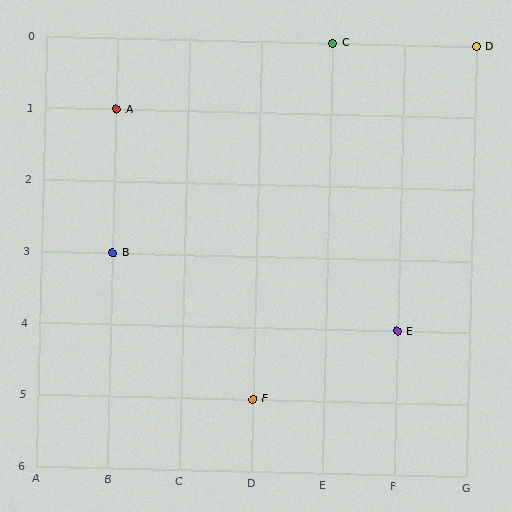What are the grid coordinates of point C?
Point C is at grid coordinates (E, 0).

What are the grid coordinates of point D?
Point D is at grid coordinates (G, 0).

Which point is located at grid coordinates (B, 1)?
Point A is at (B, 1).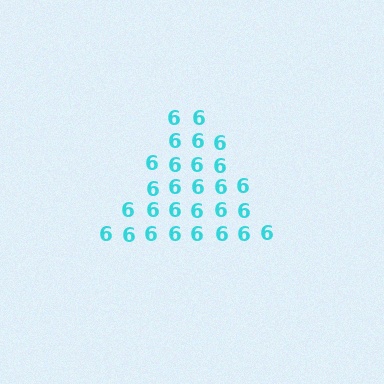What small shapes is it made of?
It is made of small digit 6's.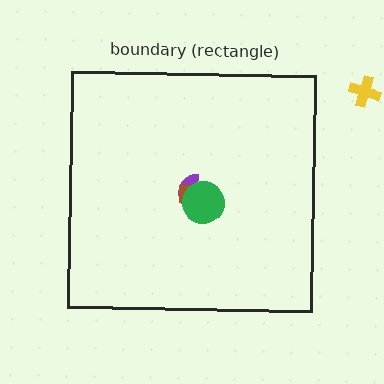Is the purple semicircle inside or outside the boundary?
Inside.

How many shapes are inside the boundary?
3 inside, 1 outside.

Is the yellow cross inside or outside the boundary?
Outside.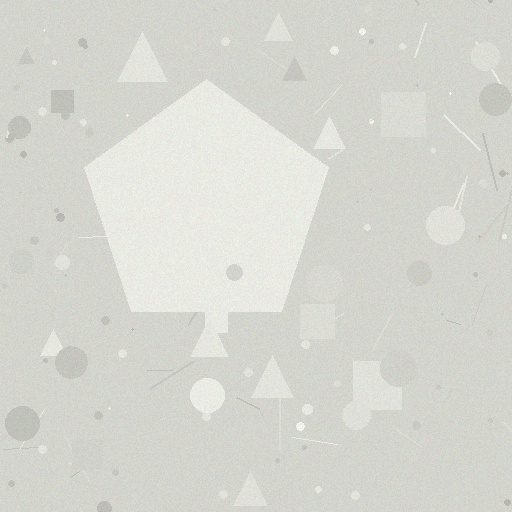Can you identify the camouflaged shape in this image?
The camouflaged shape is a pentagon.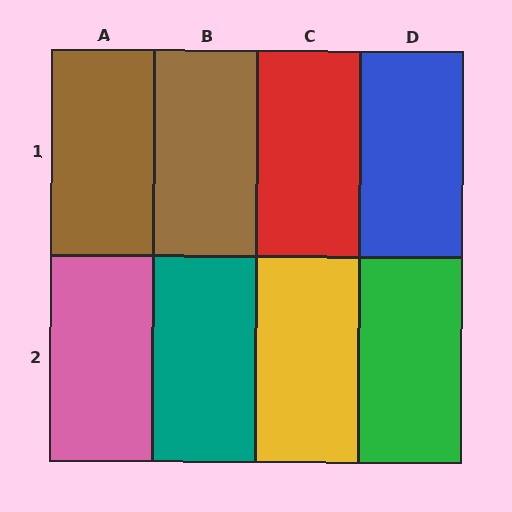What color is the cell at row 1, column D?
Blue.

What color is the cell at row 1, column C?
Red.